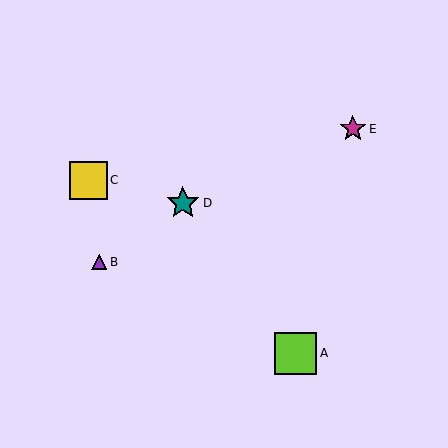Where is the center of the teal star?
The center of the teal star is at (183, 203).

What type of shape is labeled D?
Shape D is a teal star.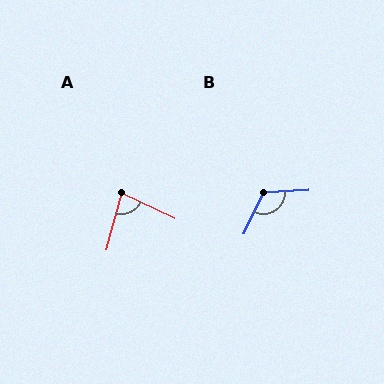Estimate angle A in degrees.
Approximately 81 degrees.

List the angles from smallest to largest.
A (81°), B (119°).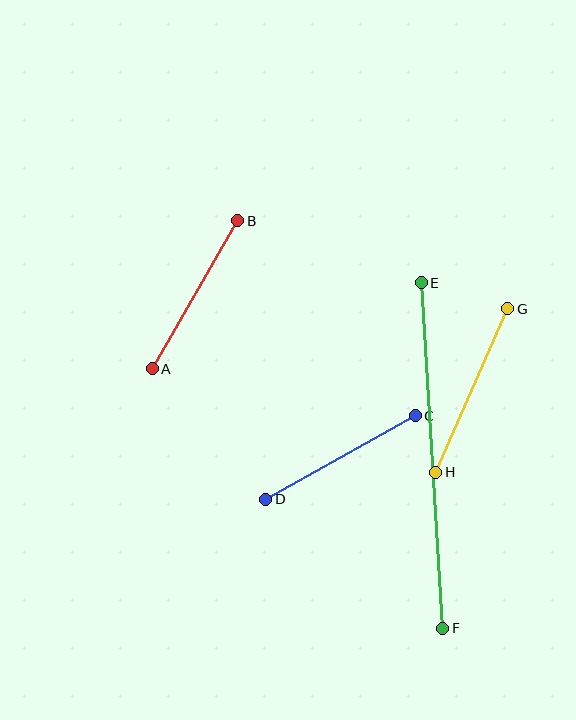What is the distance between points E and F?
The distance is approximately 346 pixels.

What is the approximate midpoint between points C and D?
The midpoint is at approximately (340, 458) pixels.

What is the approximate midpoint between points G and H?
The midpoint is at approximately (472, 391) pixels.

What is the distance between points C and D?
The distance is approximately 171 pixels.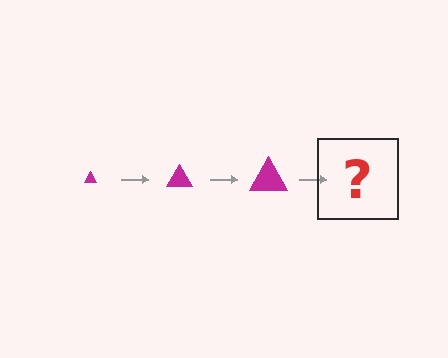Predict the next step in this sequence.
The next step is a magenta triangle, larger than the previous one.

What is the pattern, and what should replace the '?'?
The pattern is that the triangle gets progressively larger each step. The '?' should be a magenta triangle, larger than the previous one.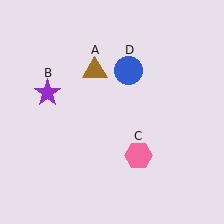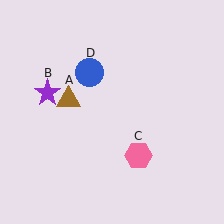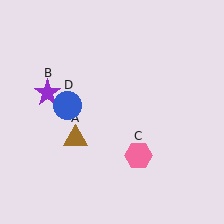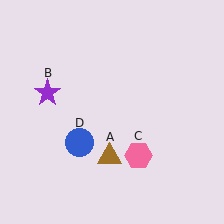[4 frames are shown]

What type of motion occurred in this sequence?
The brown triangle (object A), blue circle (object D) rotated counterclockwise around the center of the scene.